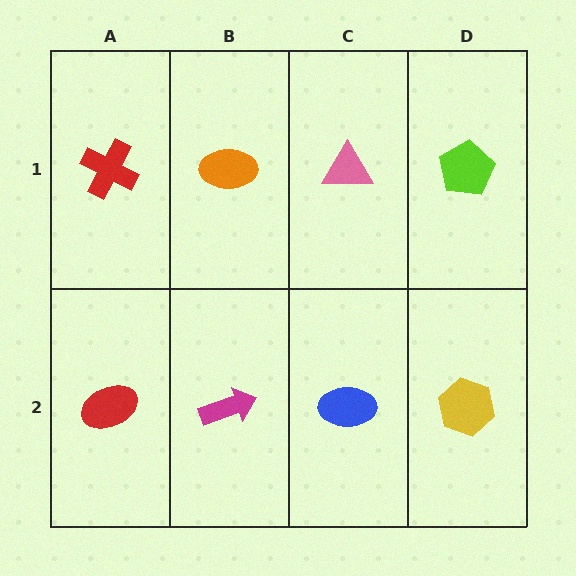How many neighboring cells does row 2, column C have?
3.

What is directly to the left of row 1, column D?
A pink triangle.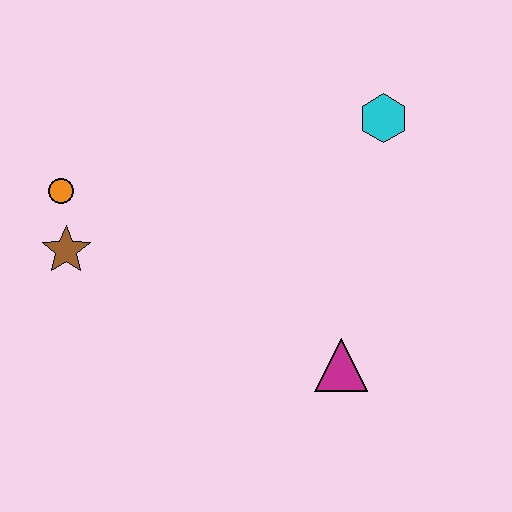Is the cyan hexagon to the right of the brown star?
Yes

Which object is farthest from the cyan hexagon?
The brown star is farthest from the cyan hexagon.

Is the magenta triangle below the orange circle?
Yes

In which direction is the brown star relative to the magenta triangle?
The brown star is to the left of the magenta triangle.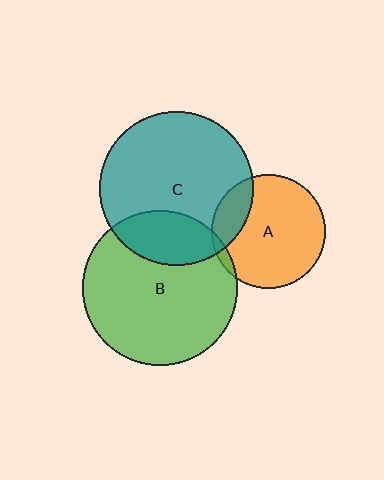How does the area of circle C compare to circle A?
Approximately 1.8 times.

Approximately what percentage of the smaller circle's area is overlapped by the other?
Approximately 25%.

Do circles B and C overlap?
Yes.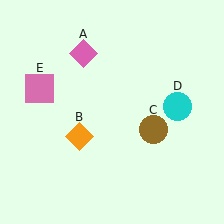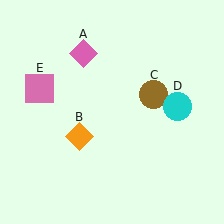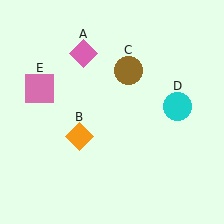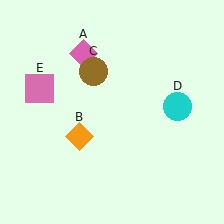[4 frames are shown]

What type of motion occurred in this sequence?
The brown circle (object C) rotated counterclockwise around the center of the scene.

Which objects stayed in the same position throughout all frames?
Pink diamond (object A) and orange diamond (object B) and cyan circle (object D) and pink square (object E) remained stationary.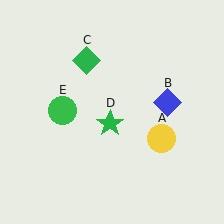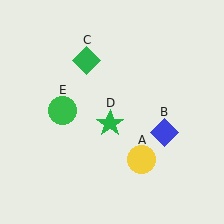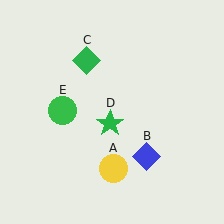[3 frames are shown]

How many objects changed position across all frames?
2 objects changed position: yellow circle (object A), blue diamond (object B).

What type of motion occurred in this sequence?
The yellow circle (object A), blue diamond (object B) rotated clockwise around the center of the scene.